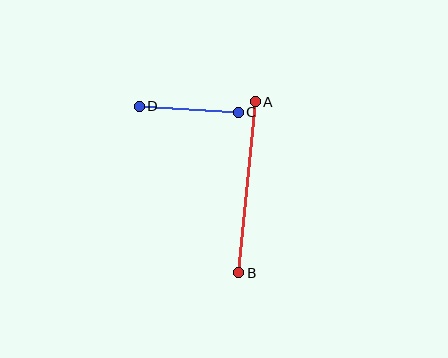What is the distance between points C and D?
The distance is approximately 99 pixels.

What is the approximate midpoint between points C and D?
The midpoint is at approximately (189, 109) pixels.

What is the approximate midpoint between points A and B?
The midpoint is at approximately (247, 187) pixels.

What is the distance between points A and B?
The distance is approximately 172 pixels.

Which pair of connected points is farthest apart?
Points A and B are farthest apart.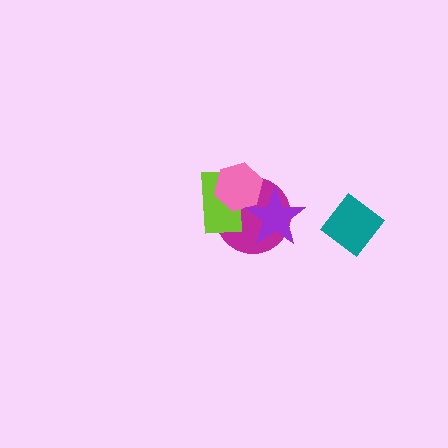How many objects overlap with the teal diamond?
0 objects overlap with the teal diamond.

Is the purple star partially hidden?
No, no other shape covers it.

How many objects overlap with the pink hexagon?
3 objects overlap with the pink hexagon.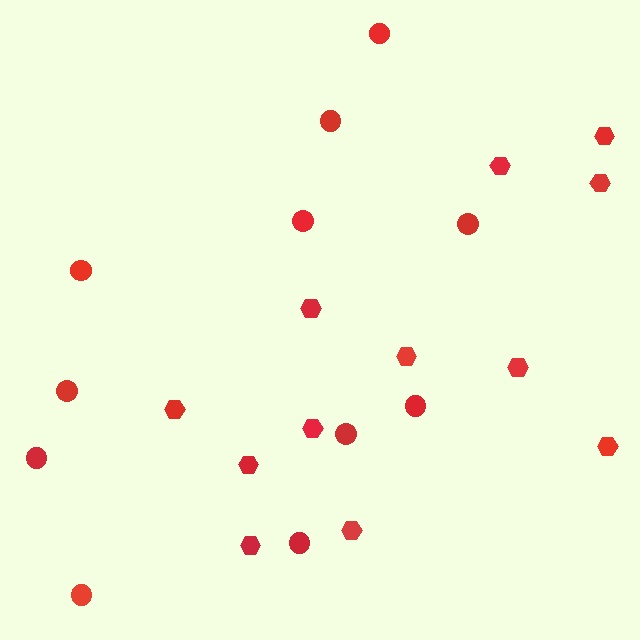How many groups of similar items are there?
There are 2 groups: one group of hexagons (12) and one group of circles (11).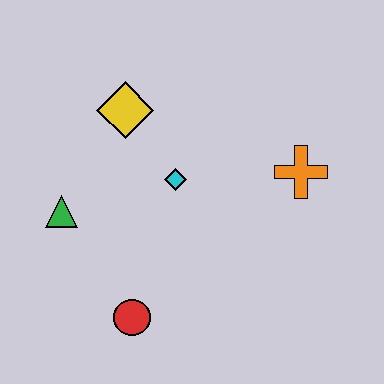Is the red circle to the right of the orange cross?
No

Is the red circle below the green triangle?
Yes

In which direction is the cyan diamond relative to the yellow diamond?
The cyan diamond is below the yellow diamond.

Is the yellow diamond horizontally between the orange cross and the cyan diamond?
No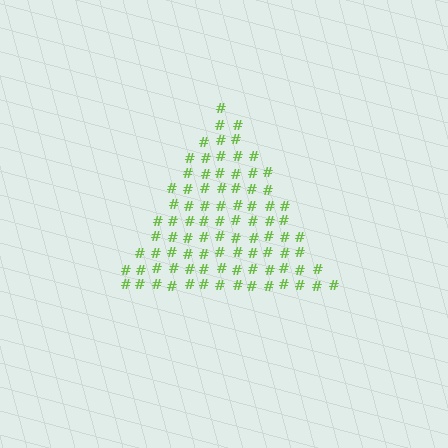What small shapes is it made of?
It is made of small hash symbols.